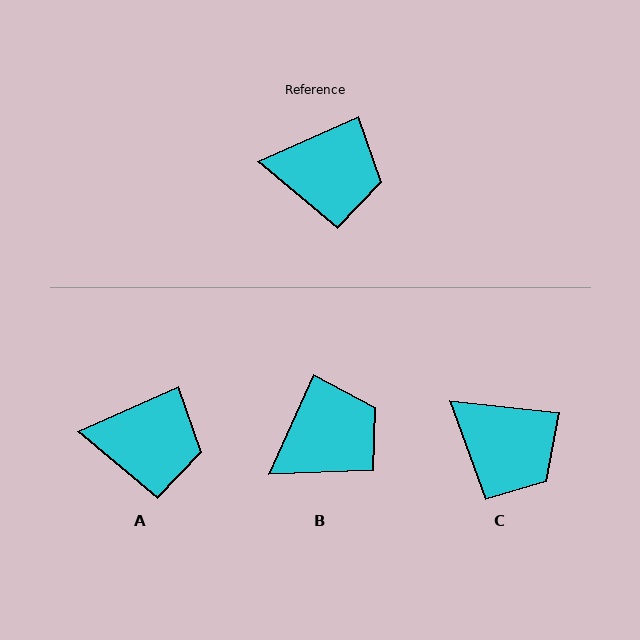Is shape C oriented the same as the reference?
No, it is off by about 30 degrees.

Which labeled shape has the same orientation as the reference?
A.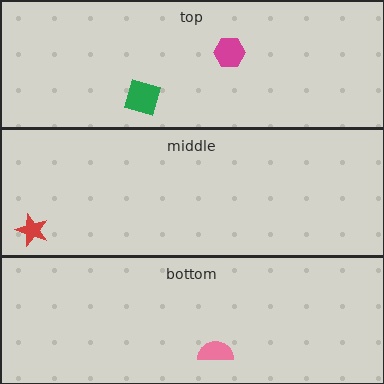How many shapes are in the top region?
2.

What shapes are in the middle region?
The red star.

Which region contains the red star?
The middle region.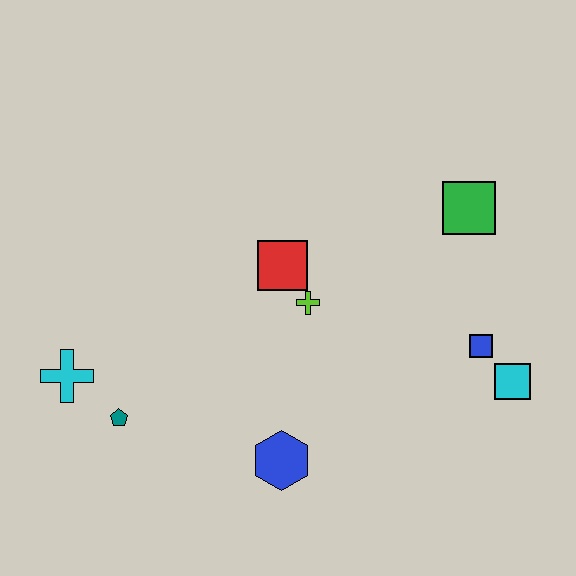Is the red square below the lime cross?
No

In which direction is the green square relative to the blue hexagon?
The green square is above the blue hexagon.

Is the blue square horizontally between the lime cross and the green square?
No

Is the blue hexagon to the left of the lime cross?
Yes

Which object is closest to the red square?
The lime cross is closest to the red square.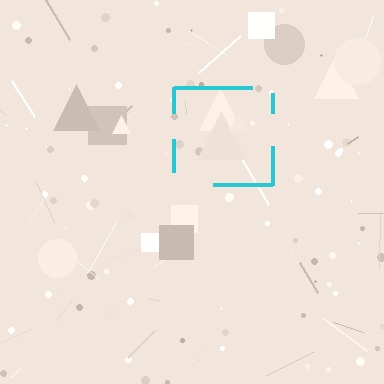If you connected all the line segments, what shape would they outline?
They would outline a square.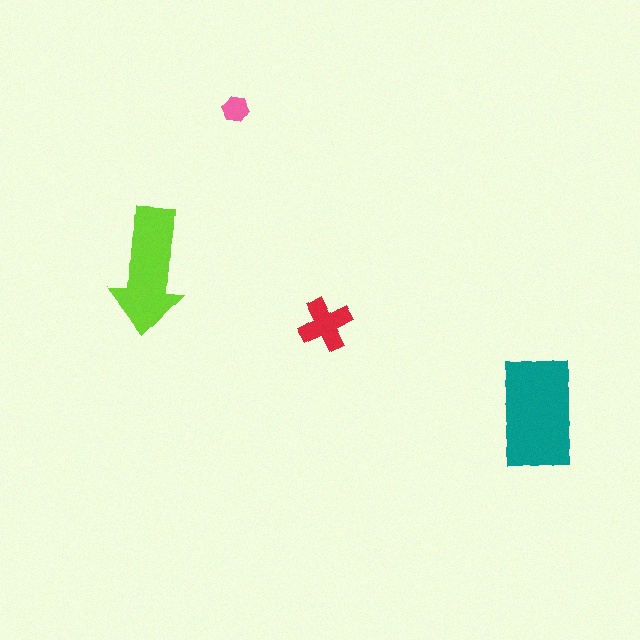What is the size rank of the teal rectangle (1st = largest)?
1st.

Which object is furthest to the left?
The lime arrow is leftmost.